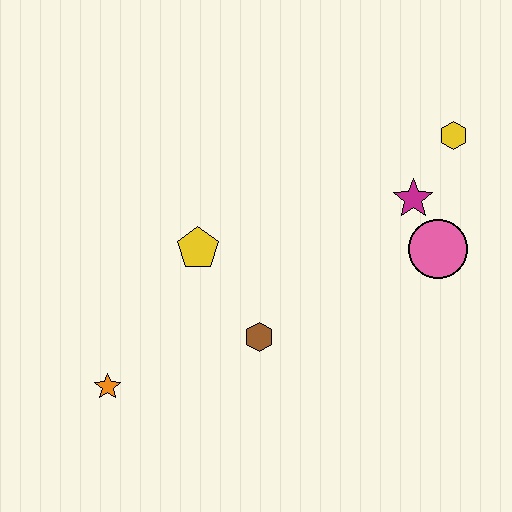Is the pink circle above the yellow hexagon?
No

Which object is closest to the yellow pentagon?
The brown hexagon is closest to the yellow pentagon.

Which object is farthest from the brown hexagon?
The yellow hexagon is farthest from the brown hexagon.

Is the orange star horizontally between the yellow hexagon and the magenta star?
No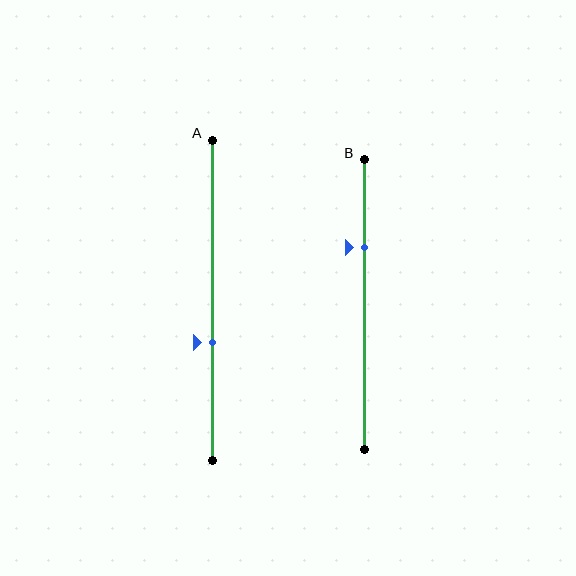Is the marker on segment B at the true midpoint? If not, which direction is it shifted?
No, the marker on segment B is shifted upward by about 20% of the segment length.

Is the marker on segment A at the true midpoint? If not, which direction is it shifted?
No, the marker on segment A is shifted downward by about 13% of the segment length.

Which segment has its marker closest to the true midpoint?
Segment A has its marker closest to the true midpoint.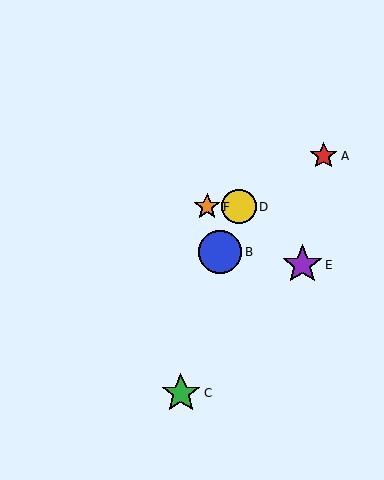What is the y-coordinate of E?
Object E is at y≈265.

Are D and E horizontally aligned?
No, D is at y≈207 and E is at y≈265.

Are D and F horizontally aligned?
Yes, both are at y≈207.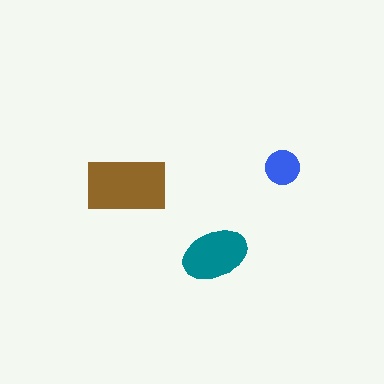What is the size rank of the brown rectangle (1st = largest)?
1st.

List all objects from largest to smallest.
The brown rectangle, the teal ellipse, the blue circle.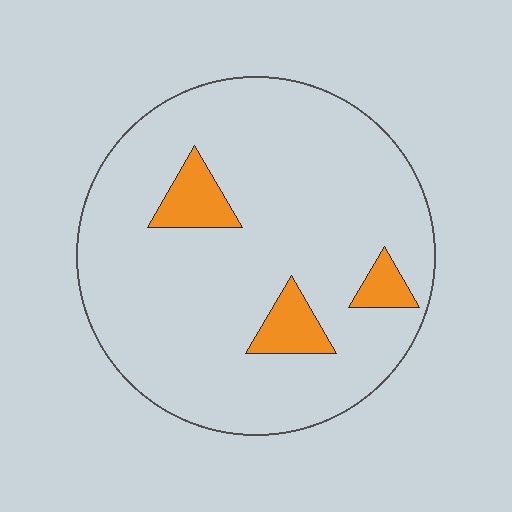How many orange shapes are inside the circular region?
3.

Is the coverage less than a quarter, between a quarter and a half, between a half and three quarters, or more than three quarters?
Less than a quarter.